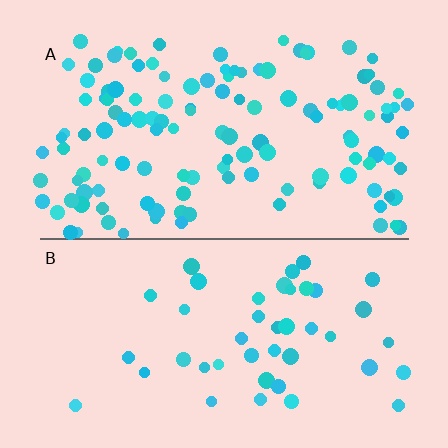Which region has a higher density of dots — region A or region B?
A (the top).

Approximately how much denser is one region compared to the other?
Approximately 2.8× — region A over region B.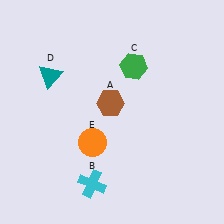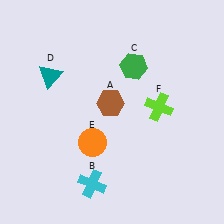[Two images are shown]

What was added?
A lime cross (F) was added in Image 2.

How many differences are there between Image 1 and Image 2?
There is 1 difference between the two images.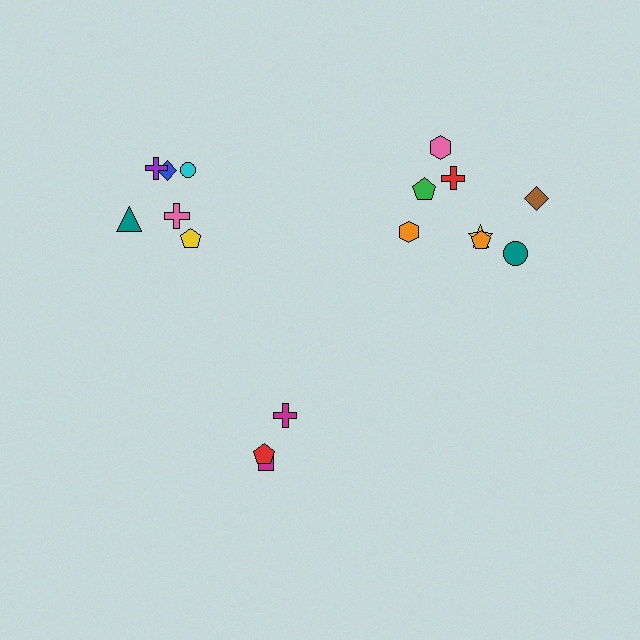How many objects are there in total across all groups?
There are 17 objects.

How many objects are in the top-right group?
There are 8 objects.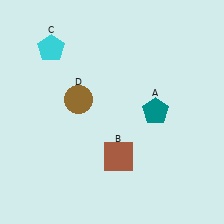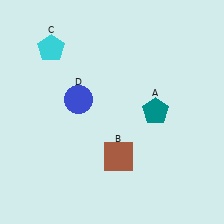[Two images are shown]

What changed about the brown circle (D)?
In Image 1, D is brown. In Image 2, it changed to blue.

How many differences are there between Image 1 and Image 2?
There is 1 difference between the two images.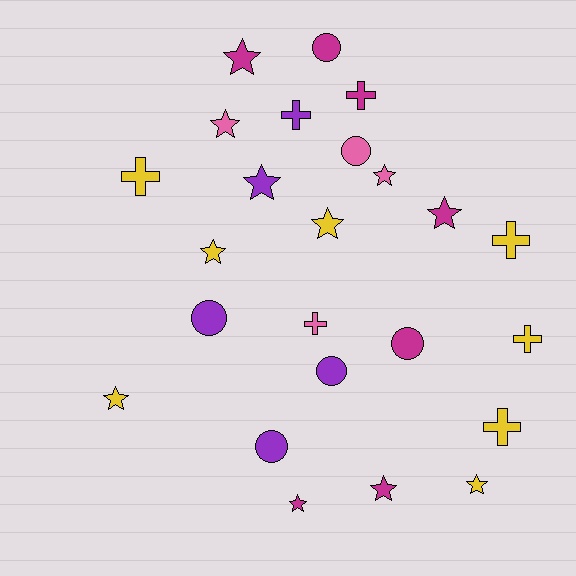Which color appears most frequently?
Yellow, with 8 objects.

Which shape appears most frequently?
Star, with 11 objects.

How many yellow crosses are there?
There are 4 yellow crosses.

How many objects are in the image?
There are 24 objects.